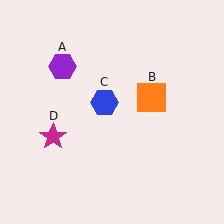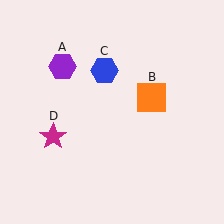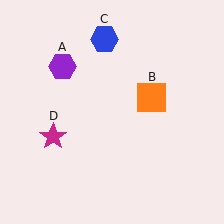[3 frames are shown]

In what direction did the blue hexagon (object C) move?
The blue hexagon (object C) moved up.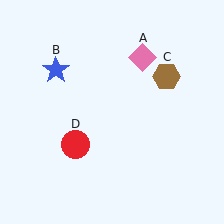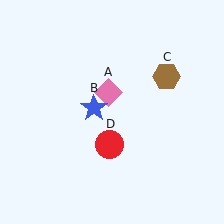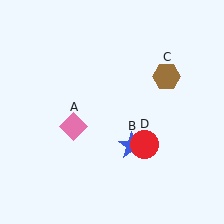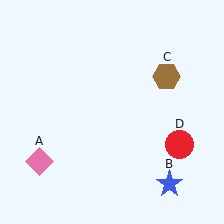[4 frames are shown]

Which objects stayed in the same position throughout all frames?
Brown hexagon (object C) remained stationary.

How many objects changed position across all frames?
3 objects changed position: pink diamond (object A), blue star (object B), red circle (object D).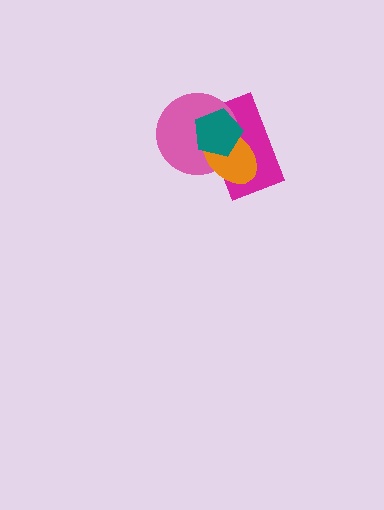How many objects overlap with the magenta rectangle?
3 objects overlap with the magenta rectangle.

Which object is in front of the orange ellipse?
The teal pentagon is in front of the orange ellipse.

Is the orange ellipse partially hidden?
Yes, it is partially covered by another shape.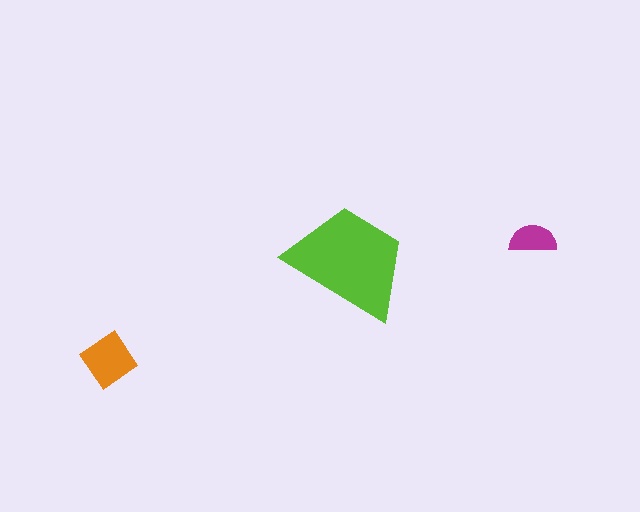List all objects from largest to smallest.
The lime trapezoid, the orange diamond, the magenta semicircle.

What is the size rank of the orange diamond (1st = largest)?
2nd.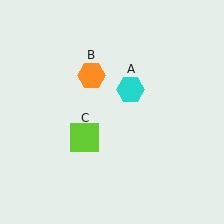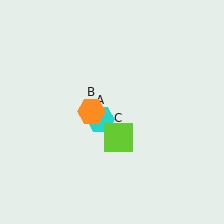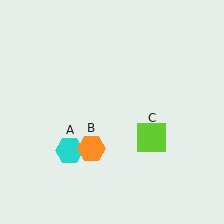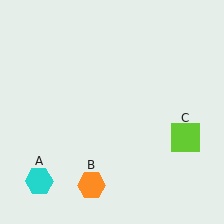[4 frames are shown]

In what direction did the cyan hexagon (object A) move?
The cyan hexagon (object A) moved down and to the left.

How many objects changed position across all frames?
3 objects changed position: cyan hexagon (object A), orange hexagon (object B), lime square (object C).